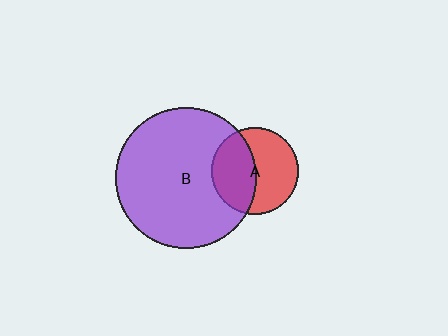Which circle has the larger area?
Circle B (purple).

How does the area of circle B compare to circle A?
Approximately 2.6 times.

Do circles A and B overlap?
Yes.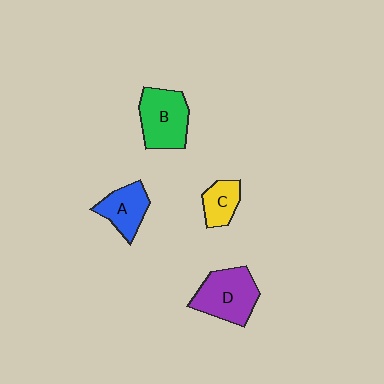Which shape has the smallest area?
Shape C (yellow).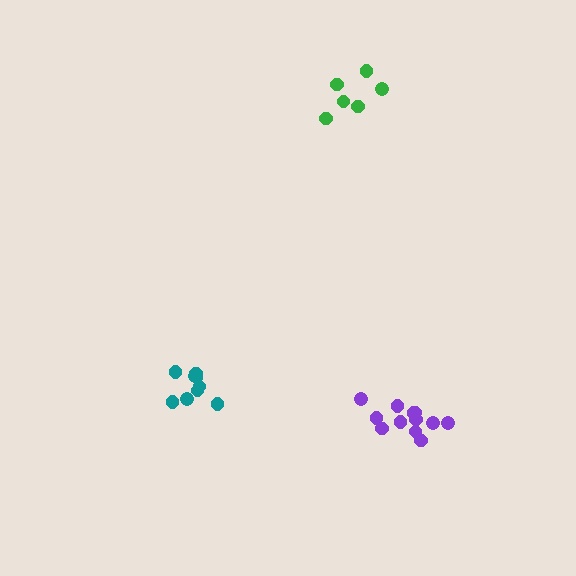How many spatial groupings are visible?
There are 3 spatial groupings.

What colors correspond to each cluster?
The clusters are colored: teal, purple, green.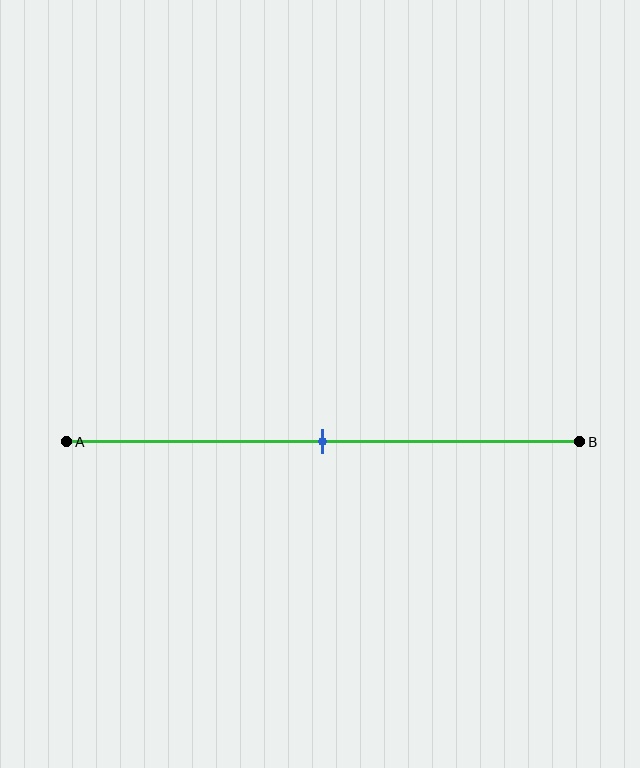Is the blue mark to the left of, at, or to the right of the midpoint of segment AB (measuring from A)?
The blue mark is approximately at the midpoint of segment AB.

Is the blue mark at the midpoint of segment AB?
Yes, the mark is approximately at the midpoint.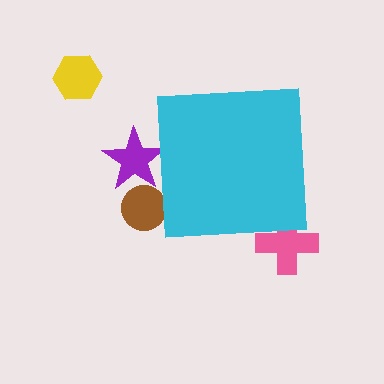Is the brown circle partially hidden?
Yes, the brown circle is partially hidden behind the cyan square.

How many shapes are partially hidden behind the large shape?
3 shapes are partially hidden.